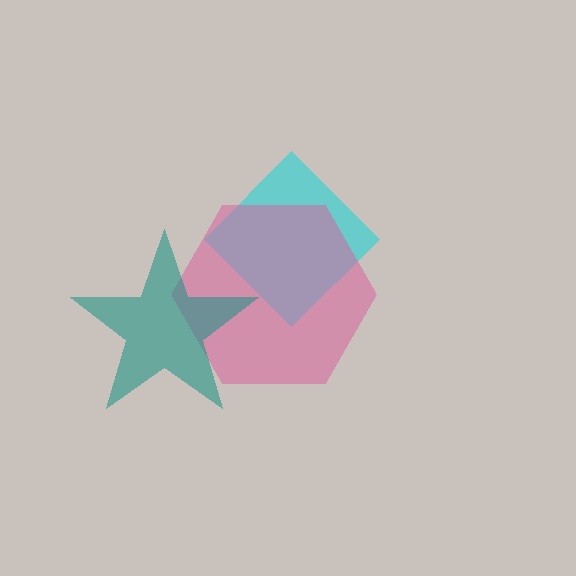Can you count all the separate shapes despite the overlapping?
Yes, there are 3 separate shapes.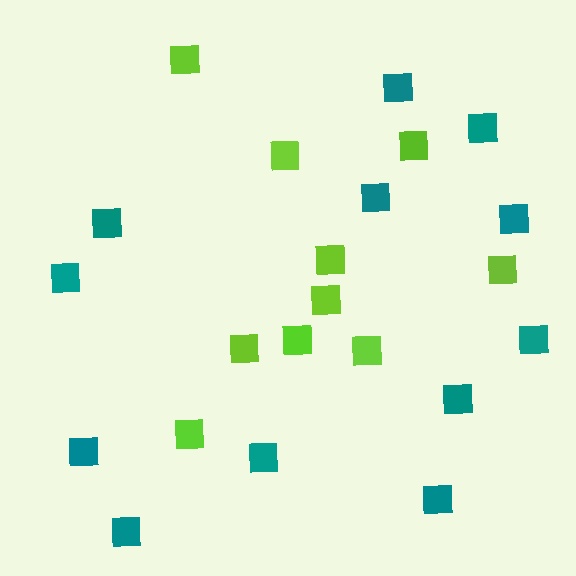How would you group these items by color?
There are 2 groups: one group of teal squares (12) and one group of lime squares (10).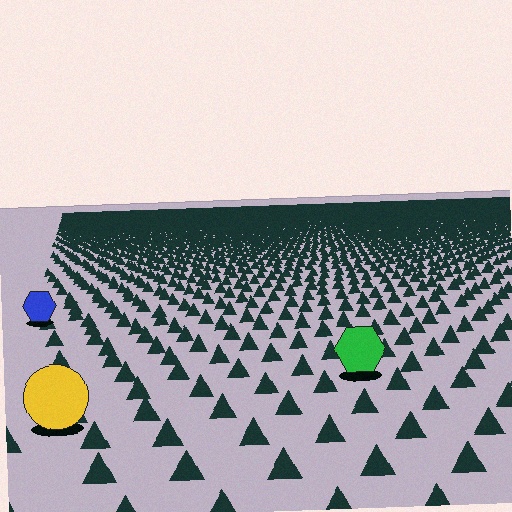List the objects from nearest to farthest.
From nearest to farthest: the yellow circle, the green hexagon, the blue hexagon.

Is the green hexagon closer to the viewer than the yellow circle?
No. The yellow circle is closer — you can tell from the texture gradient: the ground texture is coarser near it.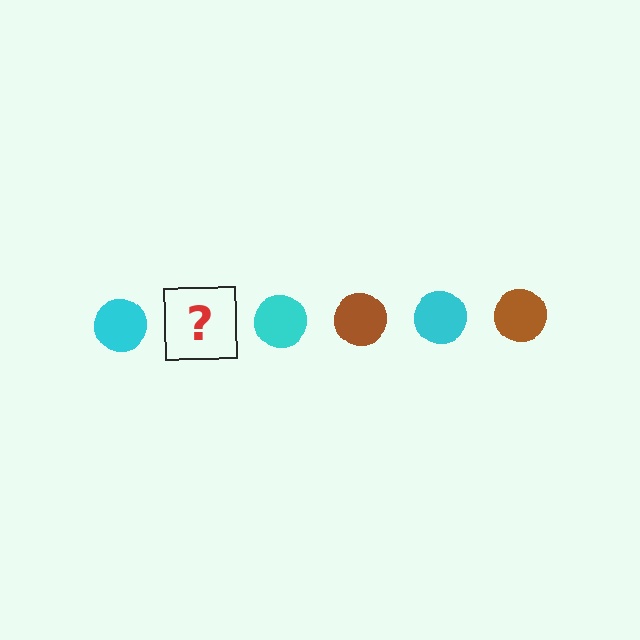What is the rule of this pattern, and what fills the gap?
The rule is that the pattern cycles through cyan, brown circles. The gap should be filled with a brown circle.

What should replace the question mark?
The question mark should be replaced with a brown circle.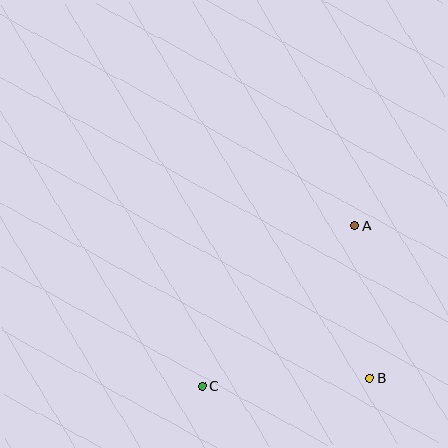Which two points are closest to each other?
Points A and B are closest to each other.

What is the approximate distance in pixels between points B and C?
The distance between B and C is approximately 168 pixels.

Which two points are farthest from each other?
Points A and C are farthest from each other.